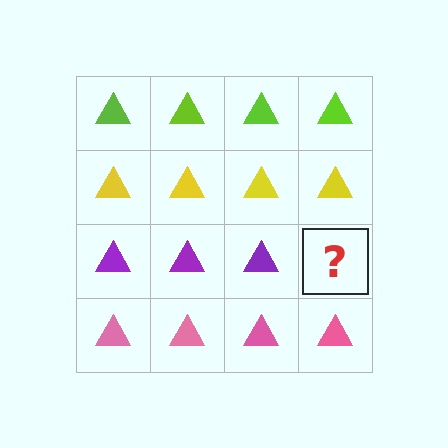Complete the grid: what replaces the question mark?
The question mark should be replaced with a purple triangle.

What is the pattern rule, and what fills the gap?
The rule is that each row has a consistent color. The gap should be filled with a purple triangle.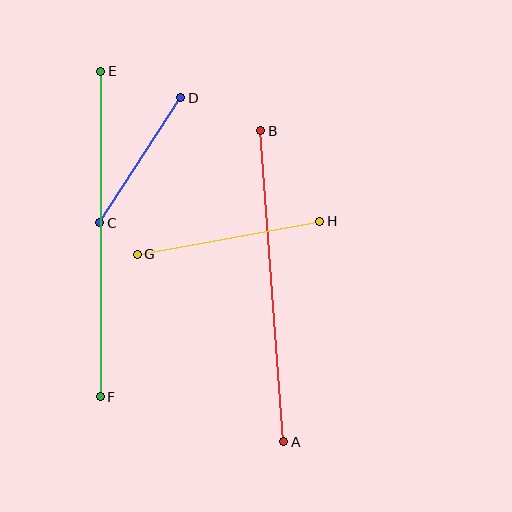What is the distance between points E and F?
The distance is approximately 325 pixels.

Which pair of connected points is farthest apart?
Points E and F are farthest apart.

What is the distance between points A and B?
The distance is approximately 311 pixels.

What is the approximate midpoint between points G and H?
The midpoint is at approximately (228, 238) pixels.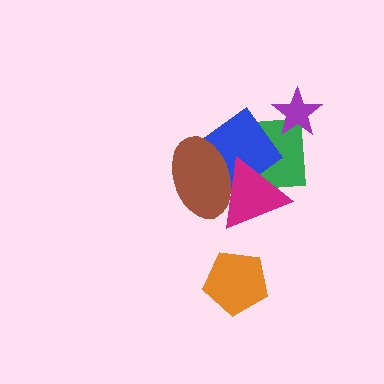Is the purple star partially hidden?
No, no other shape covers it.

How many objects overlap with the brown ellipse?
2 objects overlap with the brown ellipse.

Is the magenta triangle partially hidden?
Yes, it is partially covered by another shape.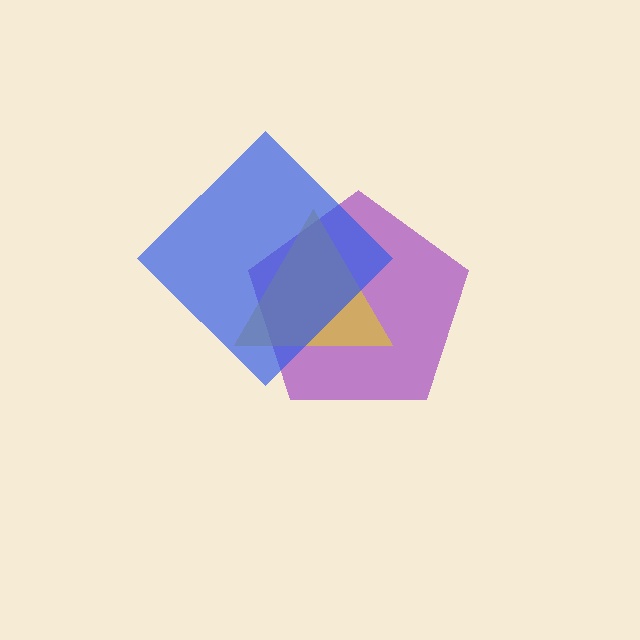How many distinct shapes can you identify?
There are 3 distinct shapes: a purple pentagon, a yellow triangle, a blue diamond.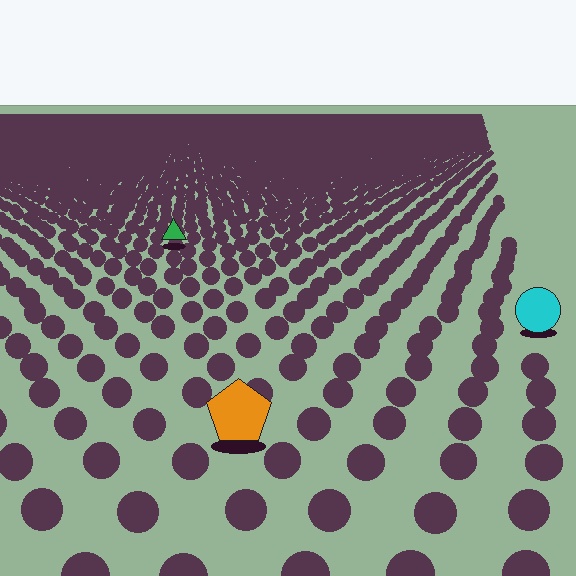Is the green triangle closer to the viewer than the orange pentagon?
No. The orange pentagon is closer — you can tell from the texture gradient: the ground texture is coarser near it.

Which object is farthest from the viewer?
The green triangle is farthest from the viewer. It appears smaller and the ground texture around it is denser.